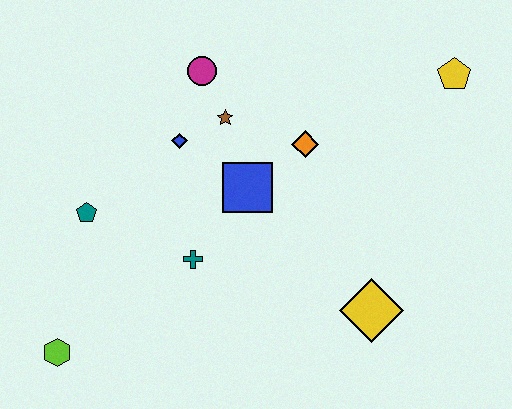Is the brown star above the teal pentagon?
Yes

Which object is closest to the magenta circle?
The brown star is closest to the magenta circle.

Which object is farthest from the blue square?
The lime hexagon is farthest from the blue square.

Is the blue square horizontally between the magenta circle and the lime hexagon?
No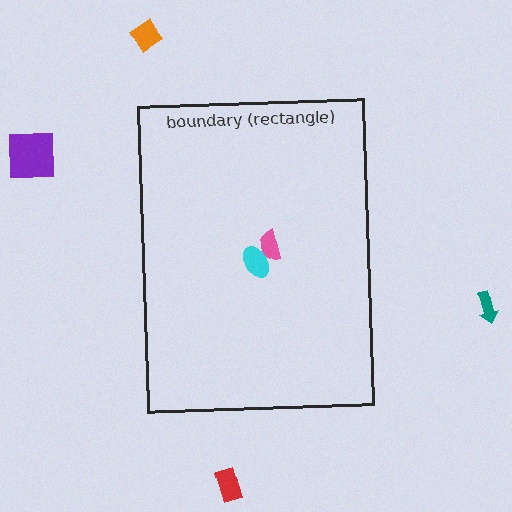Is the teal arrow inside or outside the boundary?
Outside.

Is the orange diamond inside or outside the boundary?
Outside.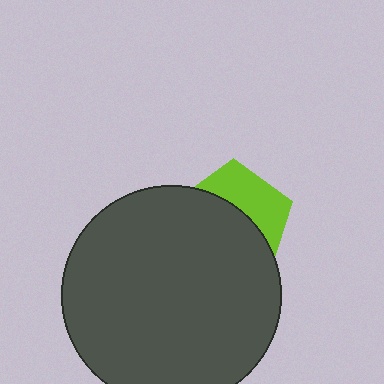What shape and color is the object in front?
The object in front is a dark gray circle.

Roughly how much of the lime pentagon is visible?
A small part of it is visible (roughly 39%).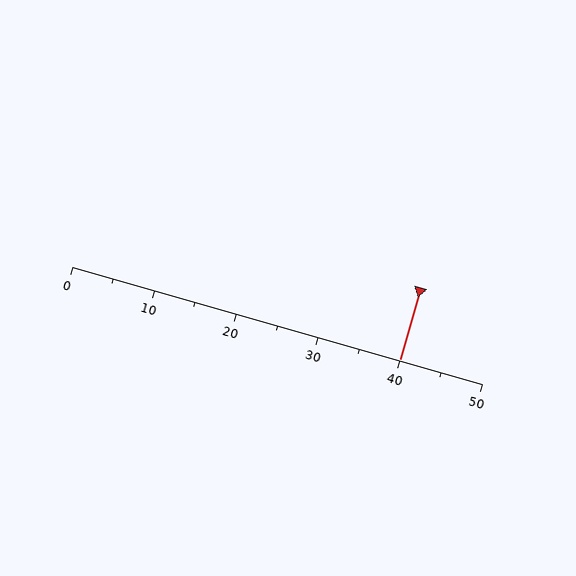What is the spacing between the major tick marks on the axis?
The major ticks are spaced 10 apart.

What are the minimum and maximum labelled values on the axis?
The axis runs from 0 to 50.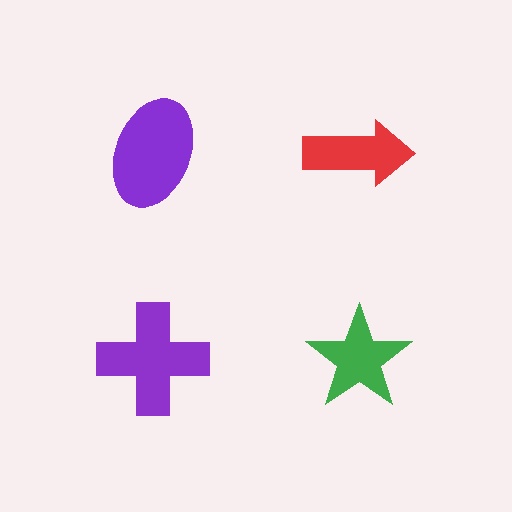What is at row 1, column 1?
A purple ellipse.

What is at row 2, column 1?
A purple cross.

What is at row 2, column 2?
A green star.